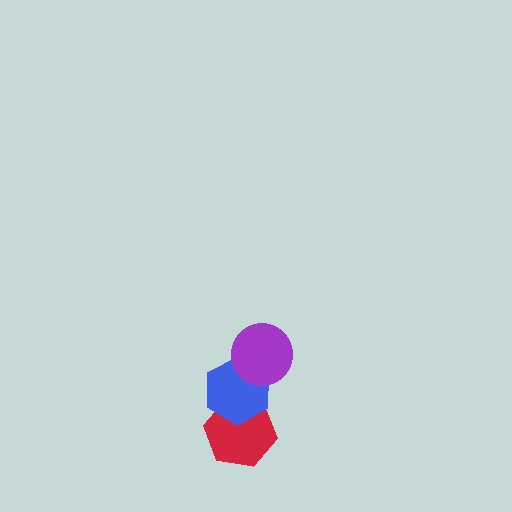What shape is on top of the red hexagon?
The blue hexagon is on top of the red hexagon.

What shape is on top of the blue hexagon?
The purple circle is on top of the blue hexagon.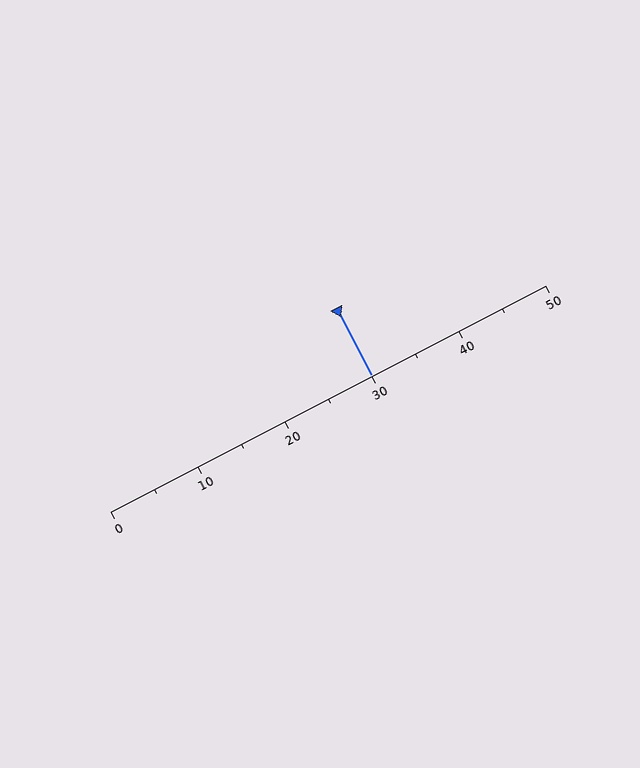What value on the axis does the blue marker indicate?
The marker indicates approximately 30.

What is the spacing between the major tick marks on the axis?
The major ticks are spaced 10 apart.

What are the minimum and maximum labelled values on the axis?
The axis runs from 0 to 50.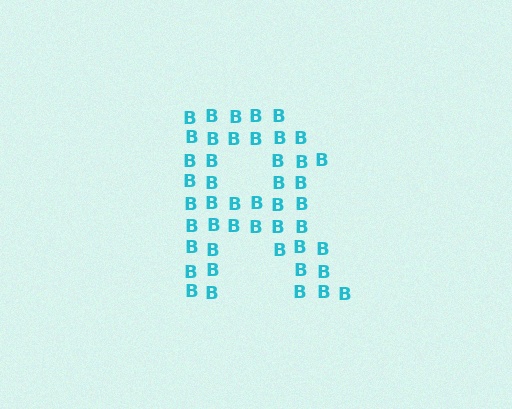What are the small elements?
The small elements are letter B's.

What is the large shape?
The large shape is the letter R.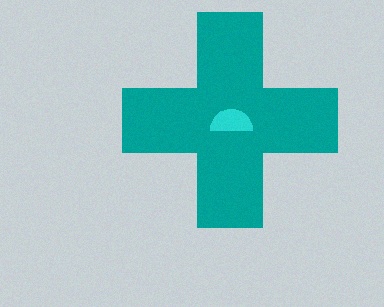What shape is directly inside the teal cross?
The cyan semicircle.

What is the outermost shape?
The teal cross.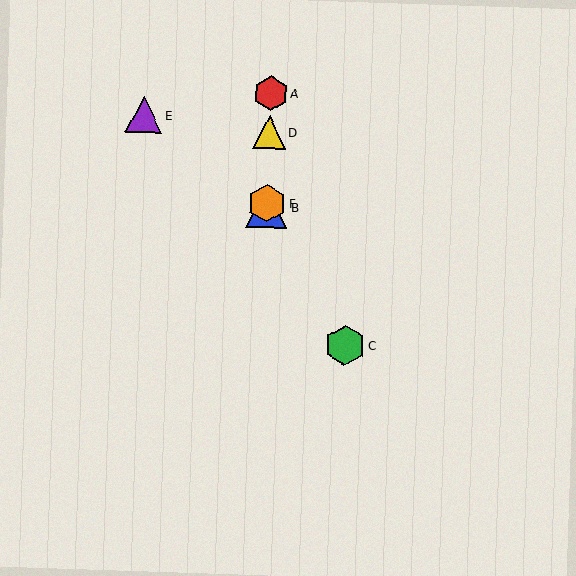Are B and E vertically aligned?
No, B is at x≈267 and E is at x≈144.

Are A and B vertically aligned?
Yes, both are at x≈271.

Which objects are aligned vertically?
Objects A, B, D, F are aligned vertically.